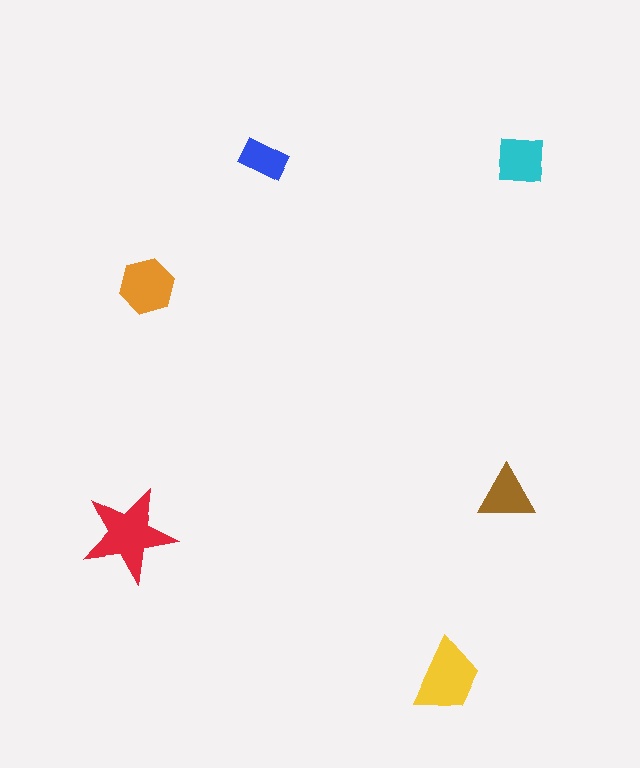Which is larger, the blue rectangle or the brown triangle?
The brown triangle.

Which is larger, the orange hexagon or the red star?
The red star.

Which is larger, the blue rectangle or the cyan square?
The cyan square.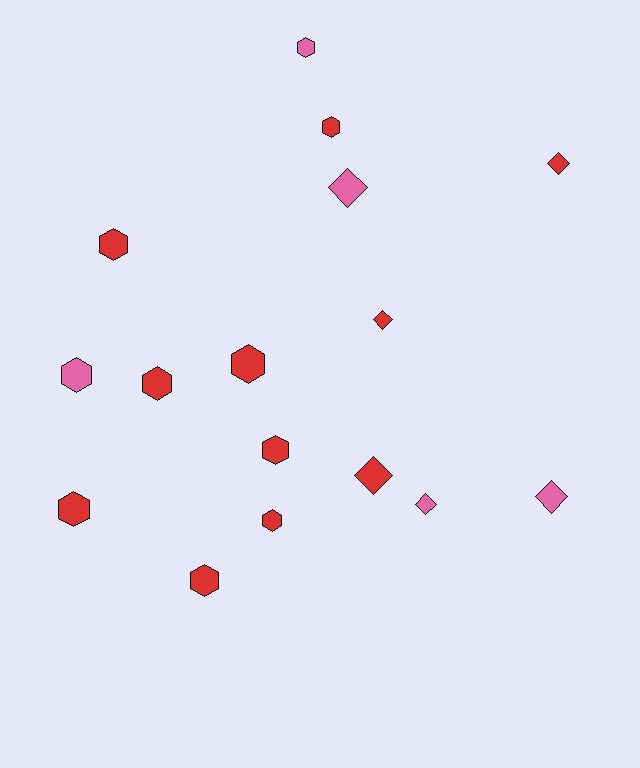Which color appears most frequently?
Red, with 11 objects.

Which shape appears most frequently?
Hexagon, with 10 objects.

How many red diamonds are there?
There are 3 red diamonds.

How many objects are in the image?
There are 16 objects.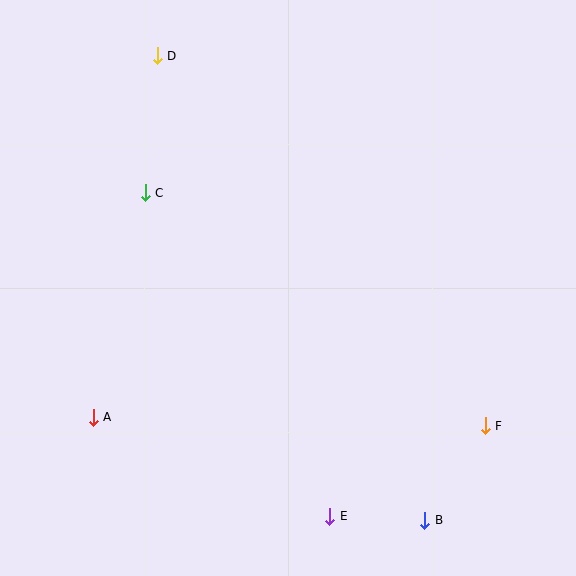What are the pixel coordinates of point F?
Point F is at (485, 426).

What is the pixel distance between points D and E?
The distance between D and E is 492 pixels.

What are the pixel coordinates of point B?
Point B is at (425, 520).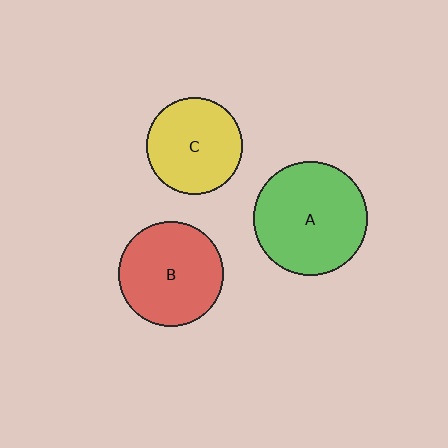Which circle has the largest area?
Circle A (green).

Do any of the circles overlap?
No, none of the circles overlap.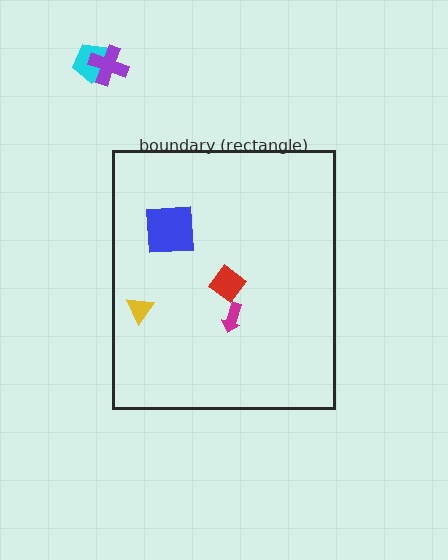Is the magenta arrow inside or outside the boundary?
Inside.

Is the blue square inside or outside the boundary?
Inside.